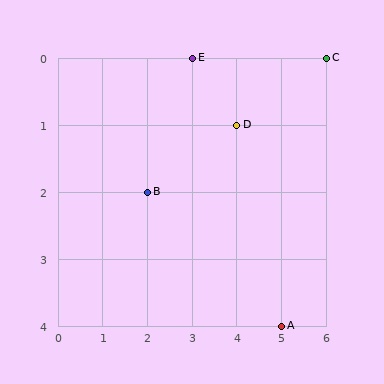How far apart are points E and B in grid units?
Points E and B are 1 column and 2 rows apart (about 2.2 grid units diagonally).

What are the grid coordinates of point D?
Point D is at grid coordinates (4, 1).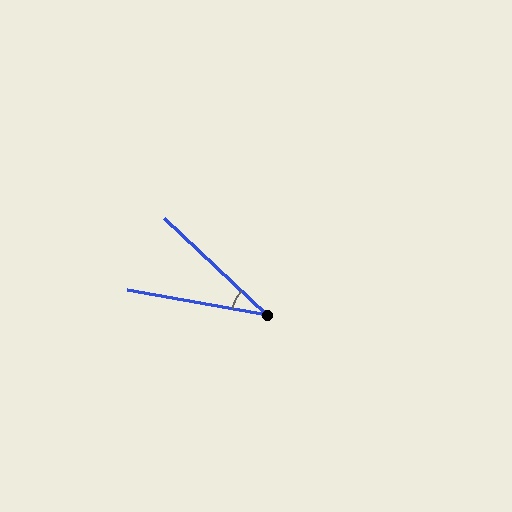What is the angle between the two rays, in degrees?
Approximately 33 degrees.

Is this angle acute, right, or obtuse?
It is acute.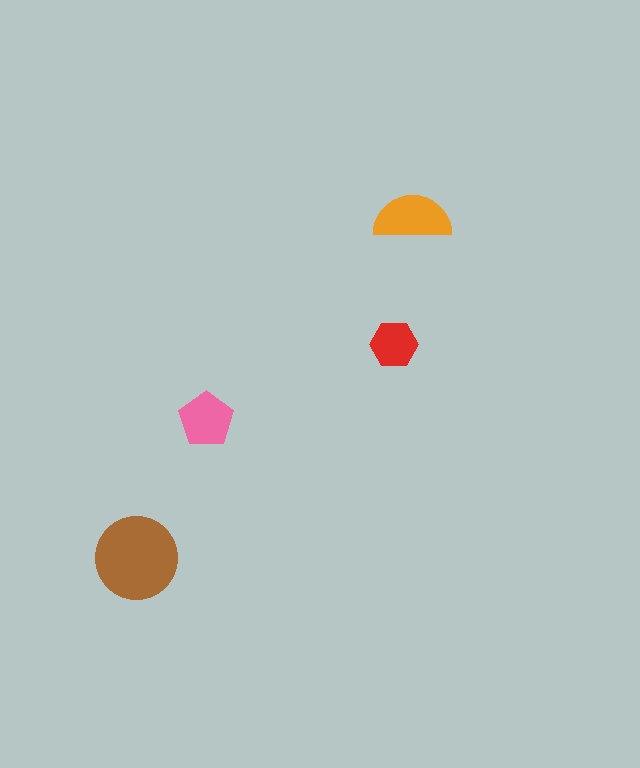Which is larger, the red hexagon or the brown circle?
The brown circle.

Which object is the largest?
The brown circle.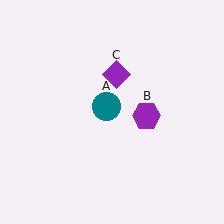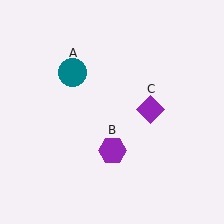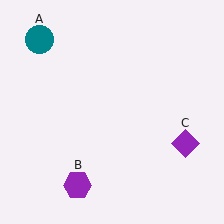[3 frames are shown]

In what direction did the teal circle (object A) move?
The teal circle (object A) moved up and to the left.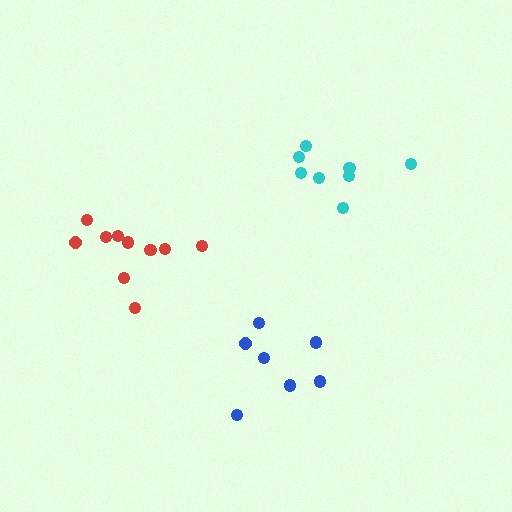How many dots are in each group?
Group 1: 8 dots, Group 2: 10 dots, Group 3: 7 dots (25 total).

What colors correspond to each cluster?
The clusters are colored: cyan, red, blue.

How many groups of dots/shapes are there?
There are 3 groups.